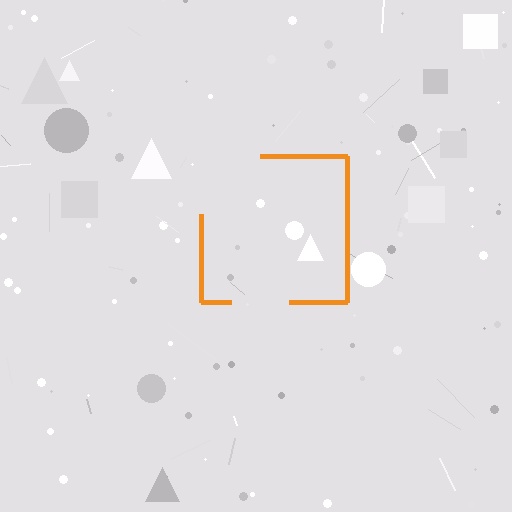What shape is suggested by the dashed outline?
The dashed outline suggests a square.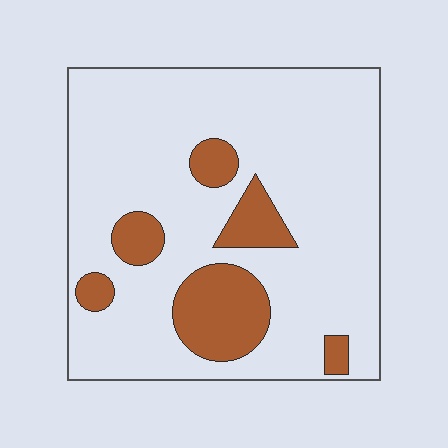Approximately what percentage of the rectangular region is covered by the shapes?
Approximately 20%.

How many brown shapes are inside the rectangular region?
6.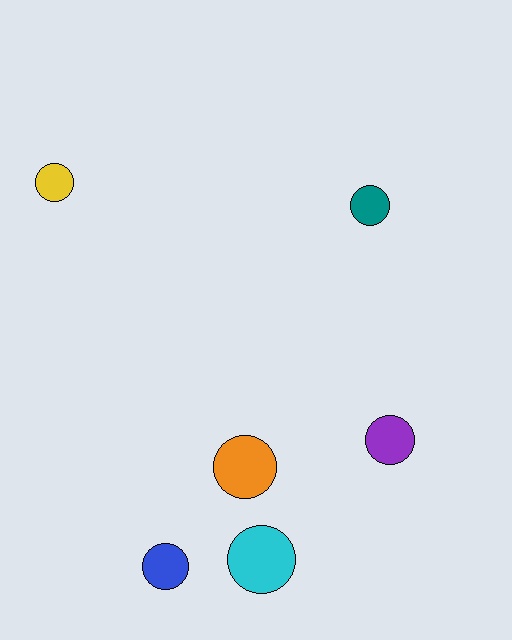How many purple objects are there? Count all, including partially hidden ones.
There is 1 purple object.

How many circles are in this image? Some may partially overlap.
There are 6 circles.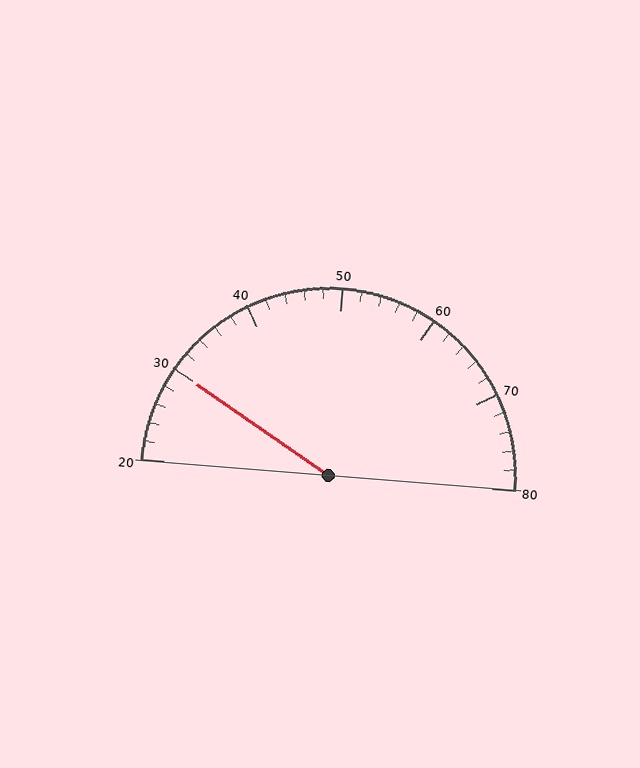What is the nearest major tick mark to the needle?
The nearest major tick mark is 30.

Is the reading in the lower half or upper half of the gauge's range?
The reading is in the lower half of the range (20 to 80).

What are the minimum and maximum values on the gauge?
The gauge ranges from 20 to 80.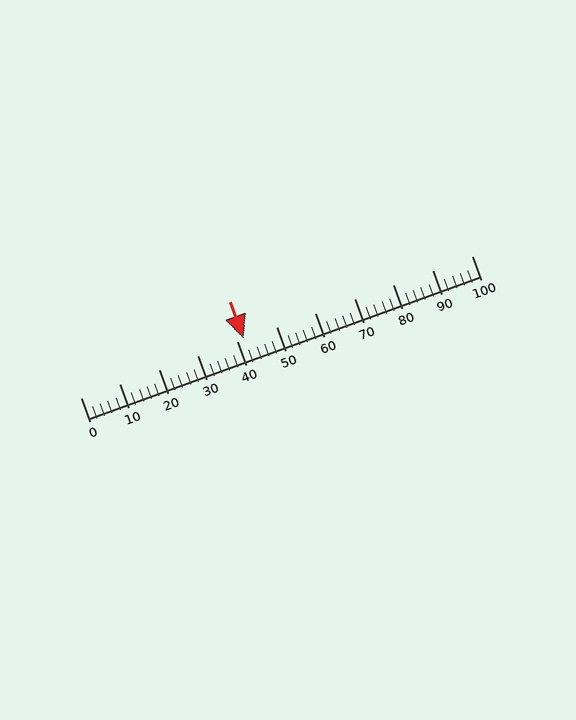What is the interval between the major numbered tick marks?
The major tick marks are spaced 10 units apart.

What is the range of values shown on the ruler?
The ruler shows values from 0 to 100.